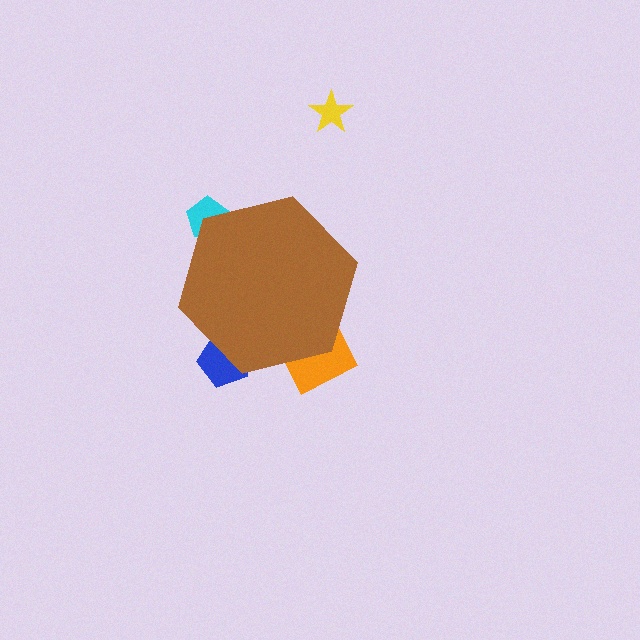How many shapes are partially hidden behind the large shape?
3 shapes are partially hidden.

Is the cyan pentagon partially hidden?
Yes, the cyan pentagon is partially hidden behind the brown hexagon.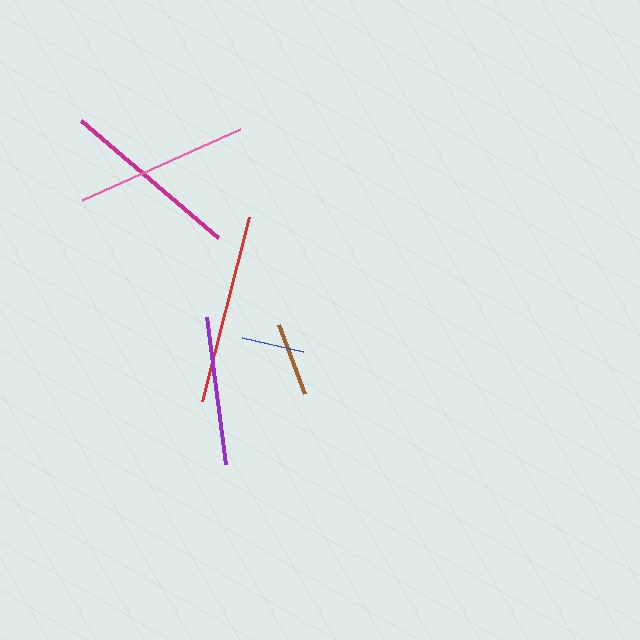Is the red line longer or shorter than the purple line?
The red line is longer than the purple line.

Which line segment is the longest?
The red line is the longest at approximately 190 pixels.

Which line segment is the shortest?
The blue line is the shortest at approximately 62 pixels.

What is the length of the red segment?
The red segment is approximately 190 pixels long.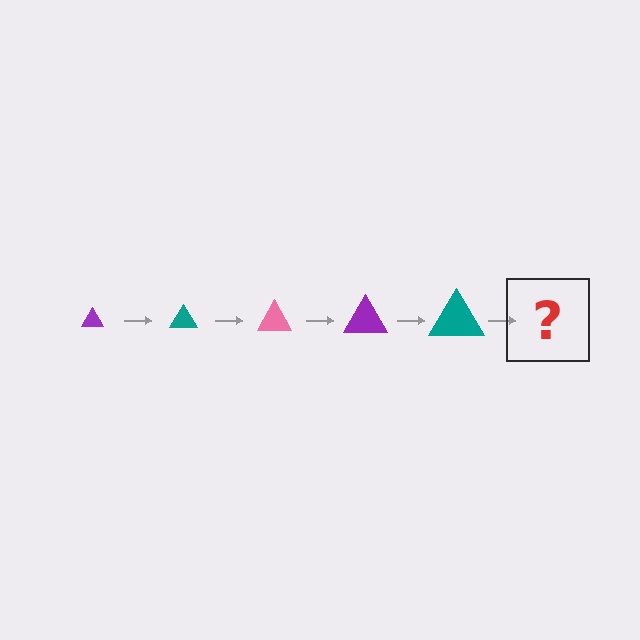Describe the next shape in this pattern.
It should be a pink triangle, larger than the previous one.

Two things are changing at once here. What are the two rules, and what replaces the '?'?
The two rules are that the triangle grows larger each step and the color cycles through purple, teal, and pink. The '?' should be a pink triangle, larger than the previous one.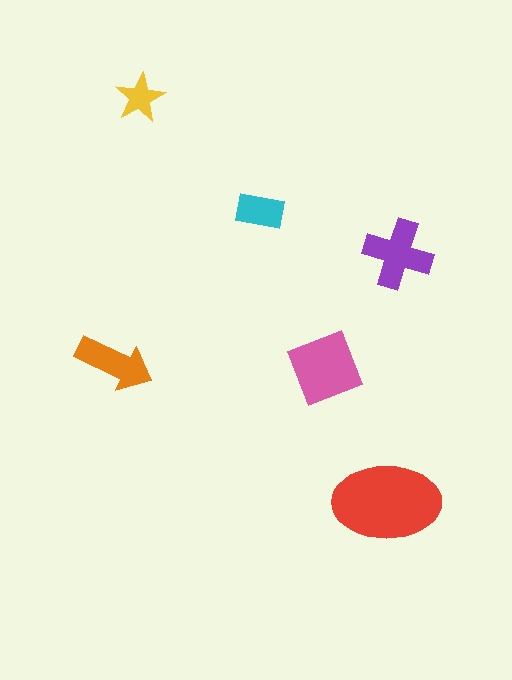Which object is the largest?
The red ellipse.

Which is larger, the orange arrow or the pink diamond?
The pink diamond.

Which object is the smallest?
The yellow star.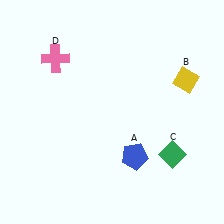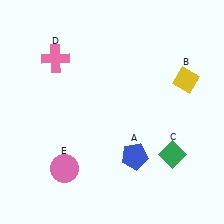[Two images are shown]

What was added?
A pink circle (E) was added in Image 2.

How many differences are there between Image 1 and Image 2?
There is 1 difference between the two images.